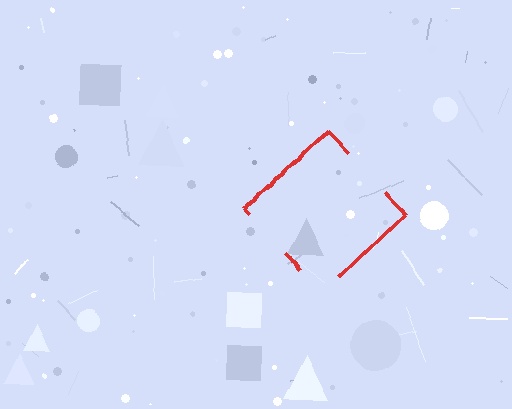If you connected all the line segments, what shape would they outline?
They would outline a diamond.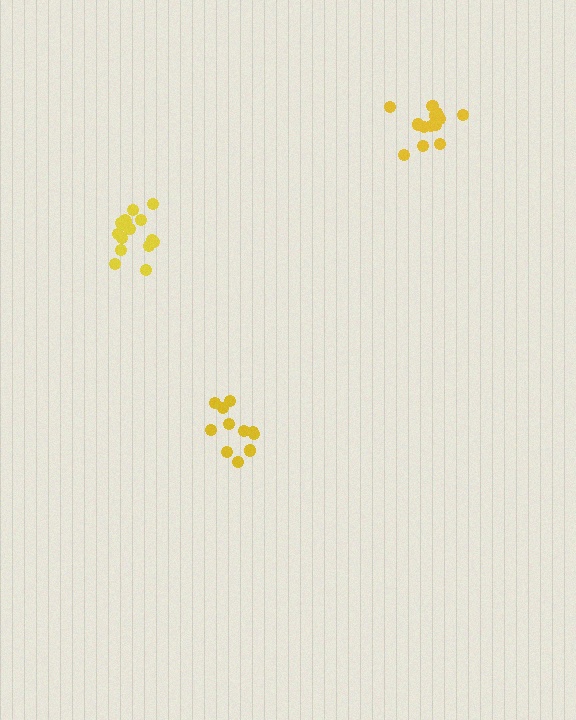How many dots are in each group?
Group 1: 11 dots, Group 2: 16 dots, Group 3: 16 dots (43 total).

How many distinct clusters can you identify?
There are 3 distinct clusters.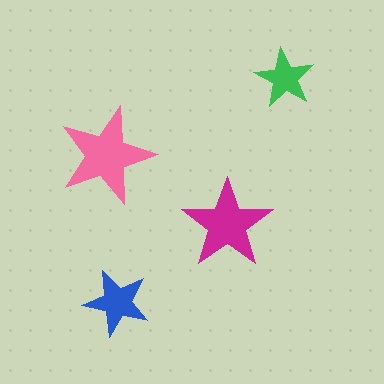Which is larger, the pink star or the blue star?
The pink one.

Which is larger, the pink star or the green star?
The pink one.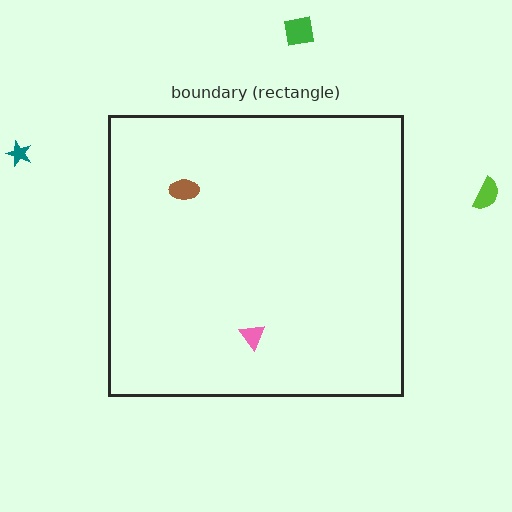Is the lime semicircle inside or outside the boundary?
Outside.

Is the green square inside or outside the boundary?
Outside.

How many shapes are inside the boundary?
2 inside, 3 outside.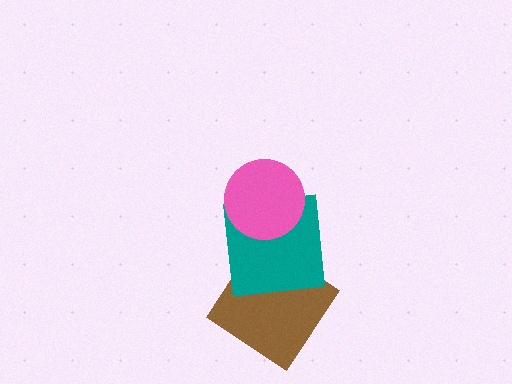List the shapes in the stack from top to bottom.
From top to bottom: the pink circle, the teal square, the brown diamond.